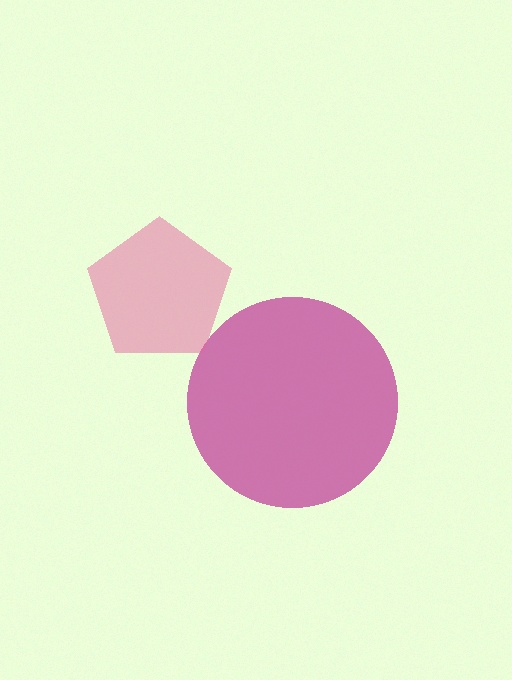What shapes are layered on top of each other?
The layered shapes are: a magenta circle, a pink pentagon.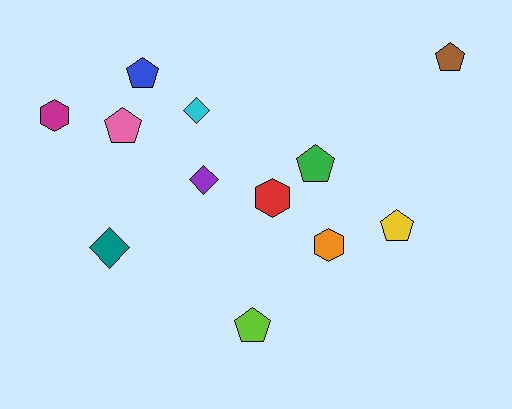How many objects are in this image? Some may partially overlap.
There are 12 objects.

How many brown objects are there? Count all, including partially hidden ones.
There is 1 brown object.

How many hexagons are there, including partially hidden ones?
There are 3 hexagons.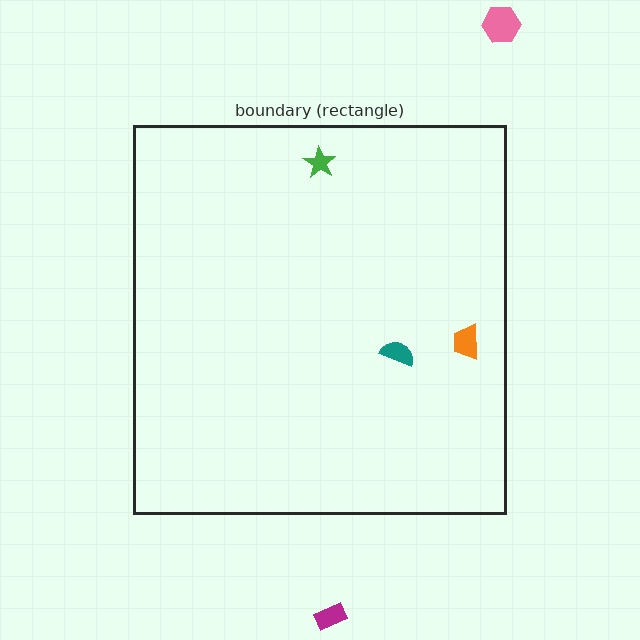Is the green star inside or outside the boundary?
Inside.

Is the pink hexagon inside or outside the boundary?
Outside.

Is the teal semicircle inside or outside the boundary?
Inside.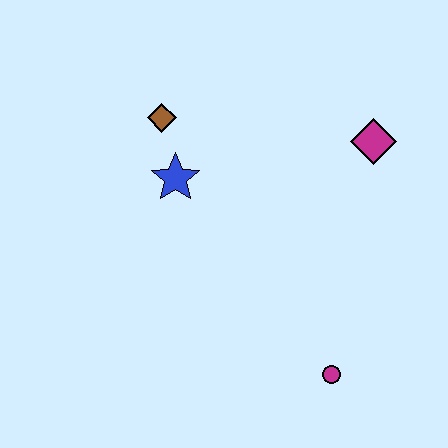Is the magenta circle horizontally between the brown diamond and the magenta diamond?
Yes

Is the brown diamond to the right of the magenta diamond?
No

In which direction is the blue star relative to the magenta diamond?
The blue star is to the left of the magenta diamond.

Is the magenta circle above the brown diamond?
No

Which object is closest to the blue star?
The brown diamond is closest to the blue star.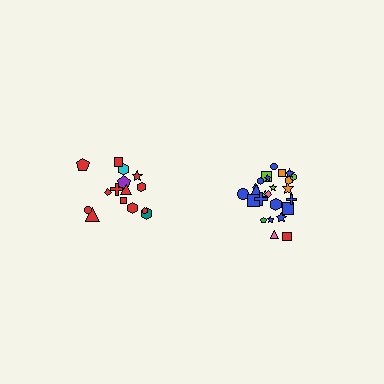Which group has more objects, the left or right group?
The right group.